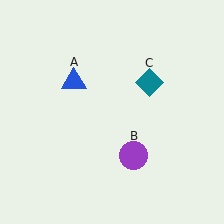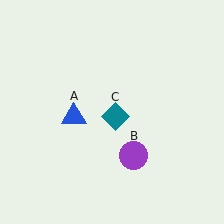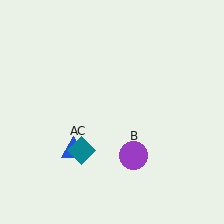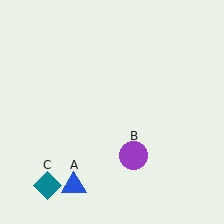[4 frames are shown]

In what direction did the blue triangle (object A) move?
The blue triangle (object A) moved down.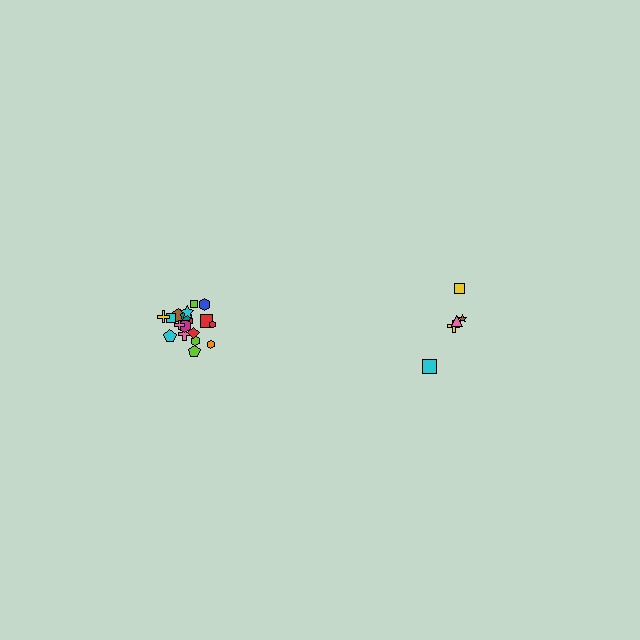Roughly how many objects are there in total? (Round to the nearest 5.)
Roughly 25 objects in total.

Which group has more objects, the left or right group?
The left group.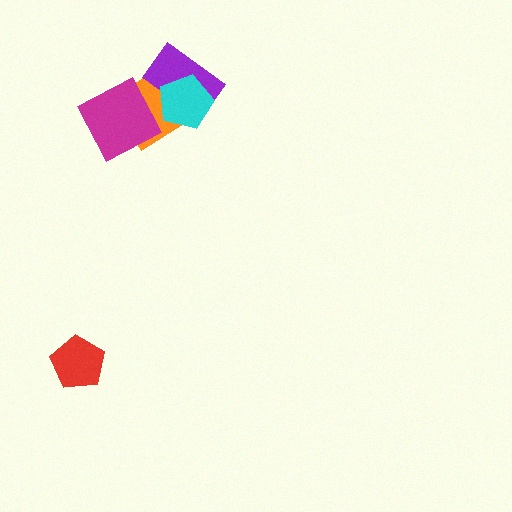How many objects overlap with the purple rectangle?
2 objects overlap with the purple rectangle.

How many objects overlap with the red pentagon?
0 objects overlap with the red pentagon.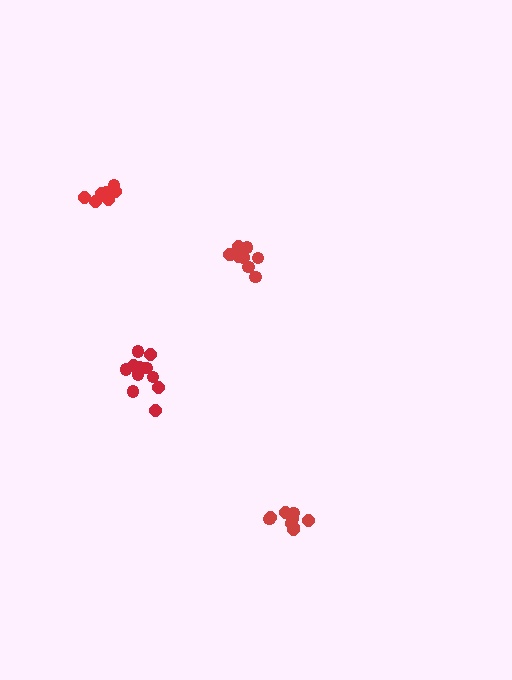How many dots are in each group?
Group 1: 9 dots, Group 2: 7 dots, Group 3: 11 dots, Group 4: 9 dots (36 total).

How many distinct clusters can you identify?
There are 4 distinct clusters.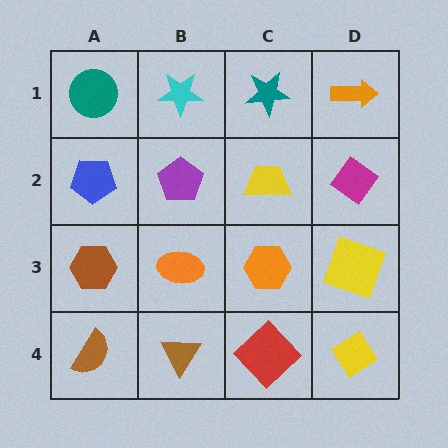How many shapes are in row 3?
4 shapes.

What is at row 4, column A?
A brown semicircle.